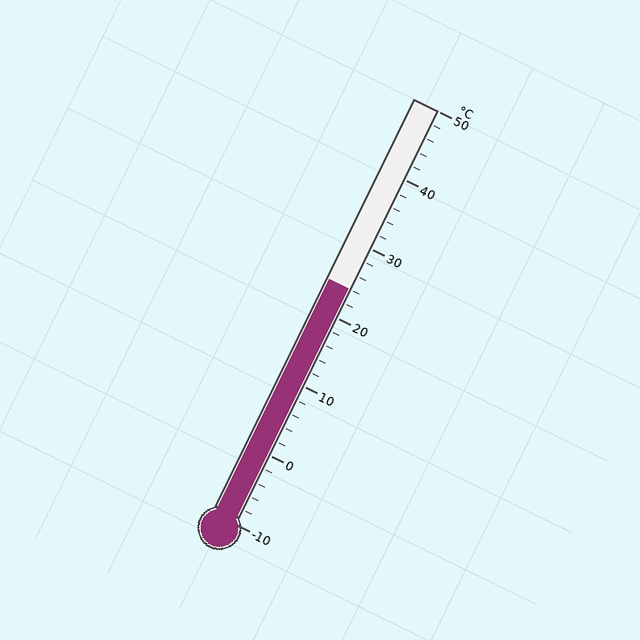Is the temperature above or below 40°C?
The temperature is below 40°C.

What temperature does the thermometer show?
The thermometer shows approximately 24°C.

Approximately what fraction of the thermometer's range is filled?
The thermometer is filled to approximately 55% of its range.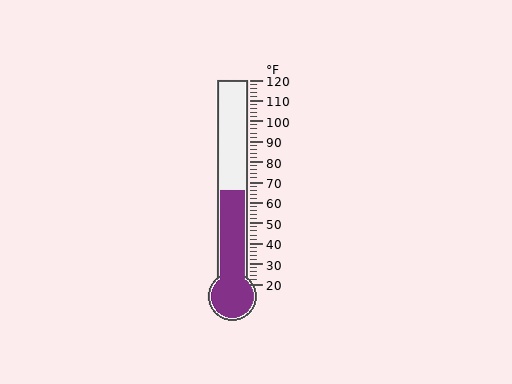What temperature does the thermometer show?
The thermometer shows approximately 66°F.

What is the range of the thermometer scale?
The thermometer scale ranges from 20°F to 120°F.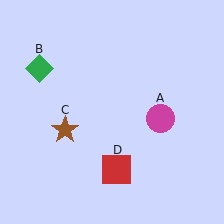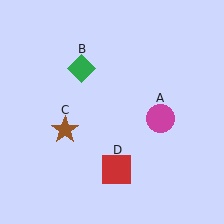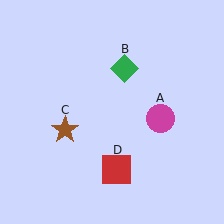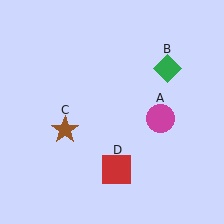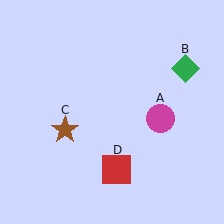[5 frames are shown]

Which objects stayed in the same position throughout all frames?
Magenta circle (object A) and brown star (object C) and red square (object D) remained stationary.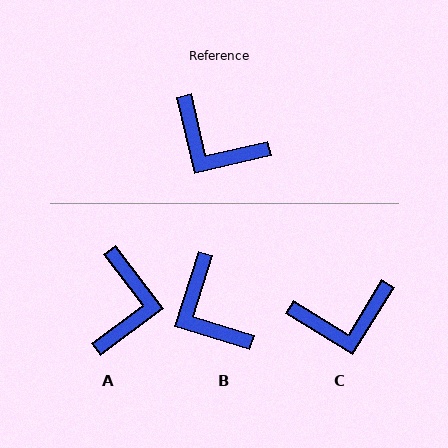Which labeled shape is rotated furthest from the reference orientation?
A, about 113 degrees away.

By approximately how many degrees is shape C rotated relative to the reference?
Approximately 45 degrees counter-clockwise.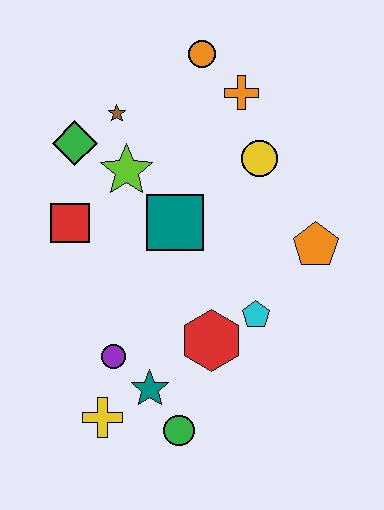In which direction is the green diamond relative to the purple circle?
The green diamond is above the purple circle.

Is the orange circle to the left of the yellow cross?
No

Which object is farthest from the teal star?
The orange circle is farthest from the teal star.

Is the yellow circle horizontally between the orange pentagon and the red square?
Yes